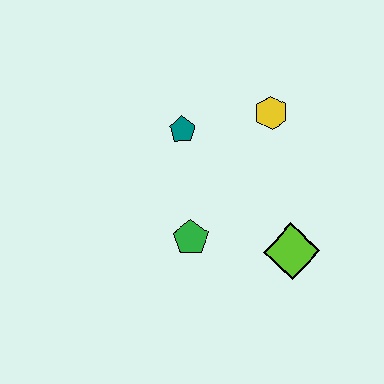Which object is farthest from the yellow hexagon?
The green pentagon is farthest from the yellow hexagon.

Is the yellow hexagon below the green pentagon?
No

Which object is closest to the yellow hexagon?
The teal pentagon is closest to the yellow hexagon.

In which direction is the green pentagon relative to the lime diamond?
The green pentagon is to the left of the lime diamond.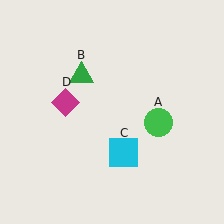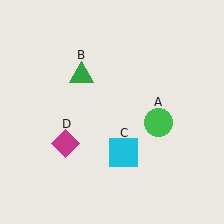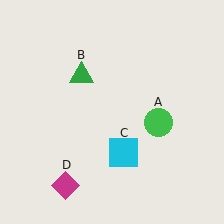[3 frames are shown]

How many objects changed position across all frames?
1 object changed position: magenta diamond (object D).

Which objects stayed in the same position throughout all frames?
Green circle (object A) and green triangle (object B) and cyan square (object C) remained stationary.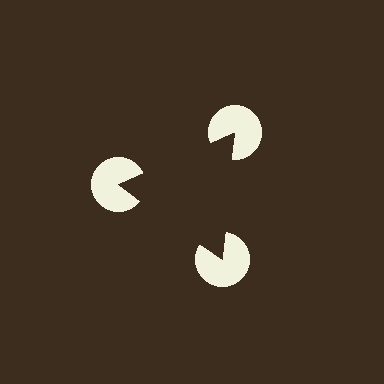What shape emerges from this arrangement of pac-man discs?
An illusory triangle — its edges are inferred from the aligned wedge cuts in the pac-man discs, not physically drawn.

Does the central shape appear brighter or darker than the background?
It typically appears slightly darker than the background, even though no actual brightness change is drawn.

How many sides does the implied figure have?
3 sides.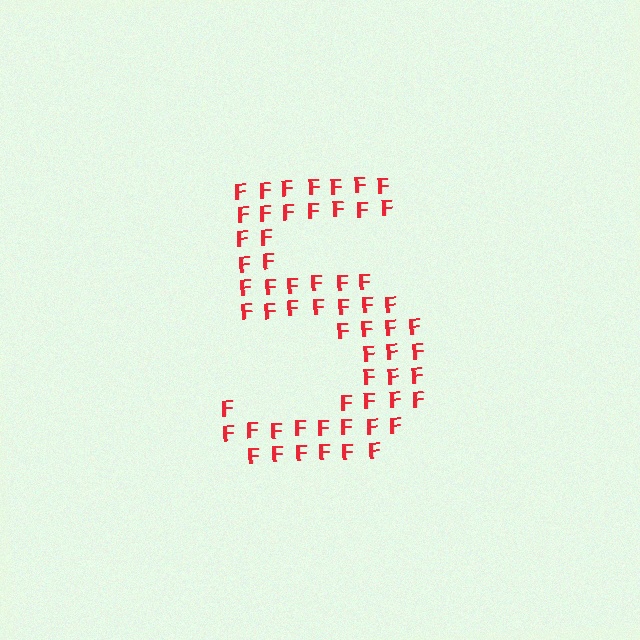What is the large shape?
The large shape is the digit 5.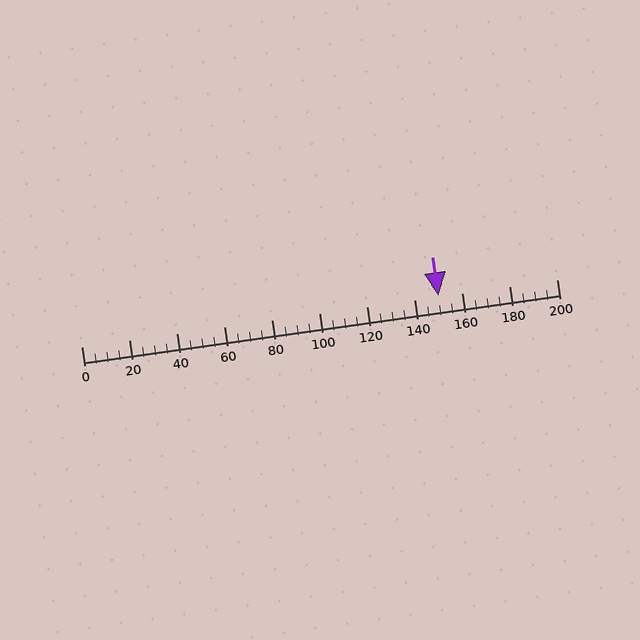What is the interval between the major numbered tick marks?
The major tick marks are spaced 20 units apart.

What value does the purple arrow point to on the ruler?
The purple arrow points to approximately 150.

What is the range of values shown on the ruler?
The ruler shows values from 0 to 200.